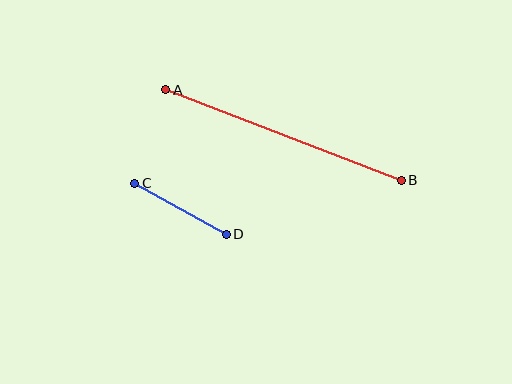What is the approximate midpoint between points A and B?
The midpoint is at approximately (284, 135) pixels.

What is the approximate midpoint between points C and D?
The midpoint is at approximately (180, 209) pixels.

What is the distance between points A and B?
The distance is approximately 252 pixels.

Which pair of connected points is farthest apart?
Points A and B are farthest apart.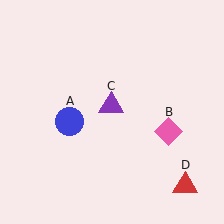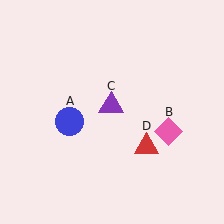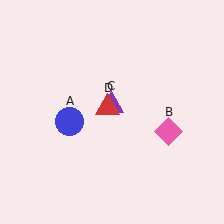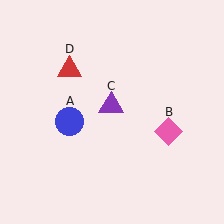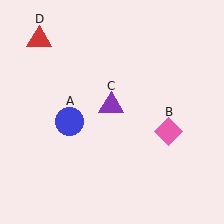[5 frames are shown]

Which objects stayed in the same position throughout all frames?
Blue circle (object A) and pink diamond (object B) and purple triangle (object C) remained stationary.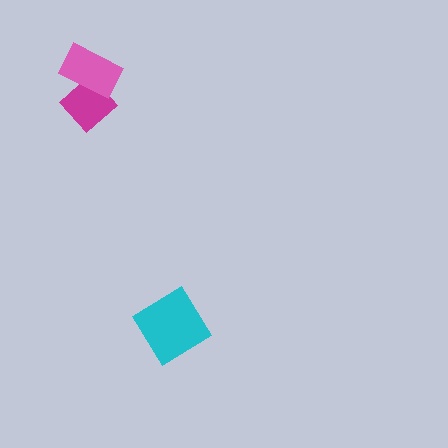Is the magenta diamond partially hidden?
Yes, it is partially covered by another shape.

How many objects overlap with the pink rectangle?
1 object overlaps with the pink rectangle.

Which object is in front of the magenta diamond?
The pink rectangle is in front of the magenta diamond.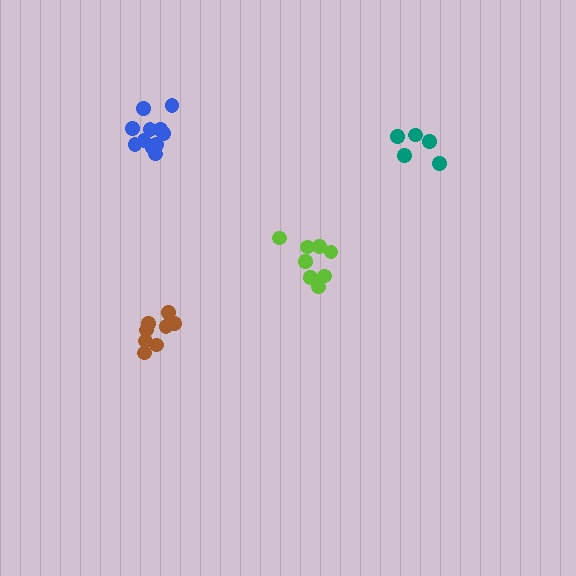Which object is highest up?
The teal cluster is topmost.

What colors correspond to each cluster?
The clusters are colored: blue, lime, brown, teal.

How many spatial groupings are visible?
There are 4 spatial groupings.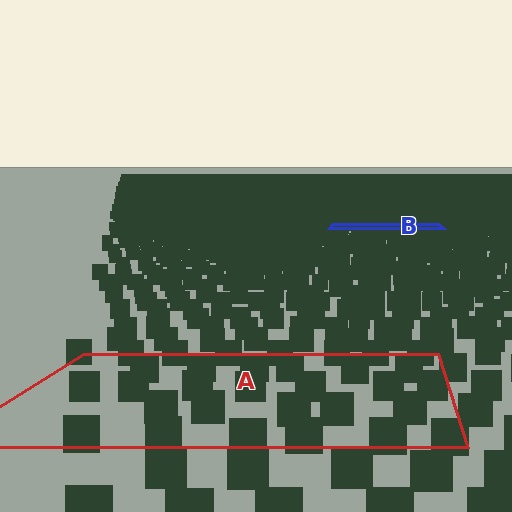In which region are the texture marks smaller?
The texture marks are smaller in region B, because it is farther away.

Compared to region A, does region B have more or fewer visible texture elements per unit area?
Region B has more texture elements per unit area — they are packed more densely because it is farther away.